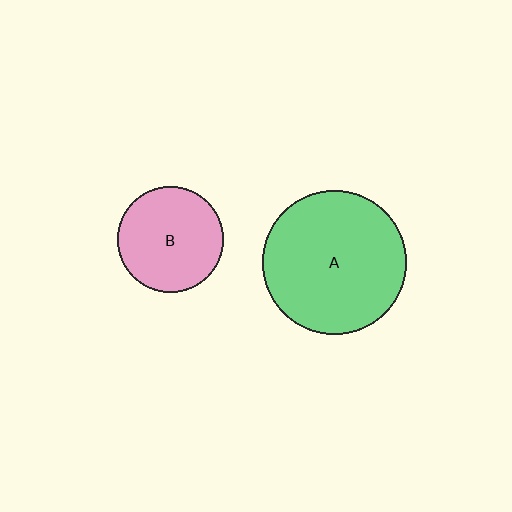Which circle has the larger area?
Circle A (green).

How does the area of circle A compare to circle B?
Approximately 1.8 times.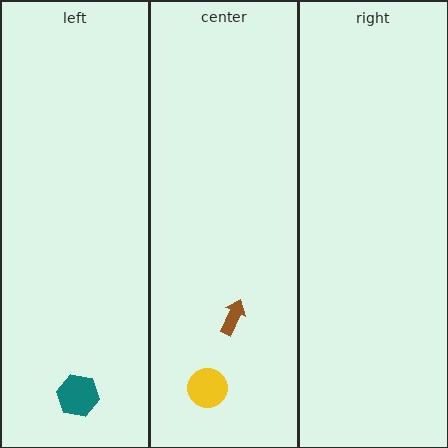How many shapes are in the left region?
1.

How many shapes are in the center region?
2.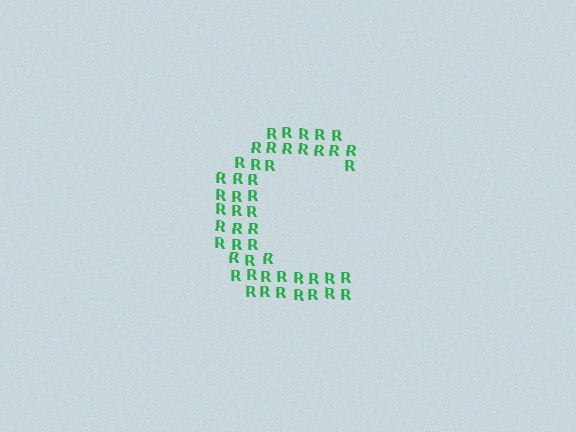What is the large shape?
The large shape is the letter C.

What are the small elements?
The small elements are letter R's.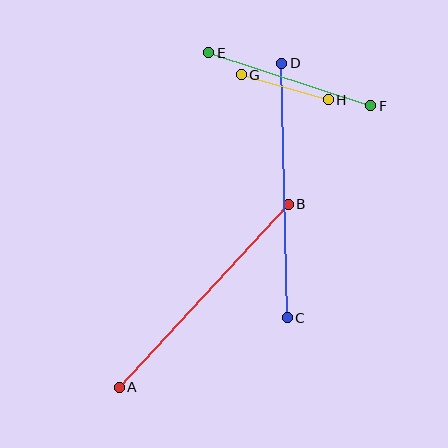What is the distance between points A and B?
The distance is approximately 249 pixels.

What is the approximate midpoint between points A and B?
The midpoint is at approximately (204, 296) pixels.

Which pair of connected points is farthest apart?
Points C and D are farthest apart.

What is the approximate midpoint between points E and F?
The midpoint is at approximately (290, 79) pixels.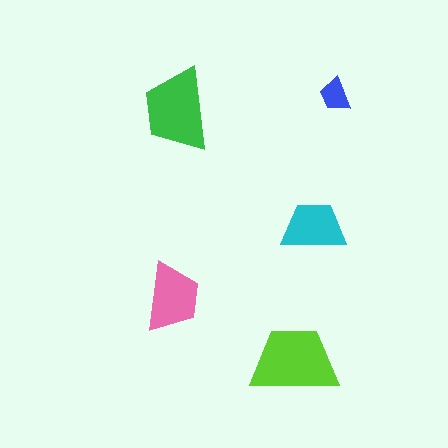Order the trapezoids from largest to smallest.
the lime one, the green one, the pink one, the cyan one, the blue one.